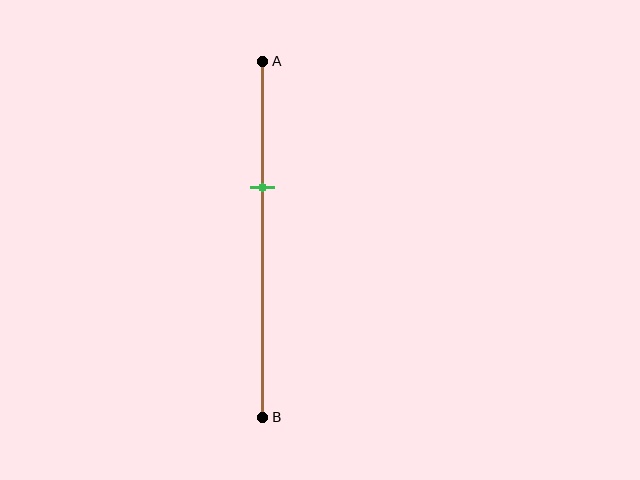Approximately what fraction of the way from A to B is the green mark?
The green mark is approximately 35% of the way from A to B.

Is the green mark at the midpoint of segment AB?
No, the mark is at about 35% from A, not at the 50% midpoint.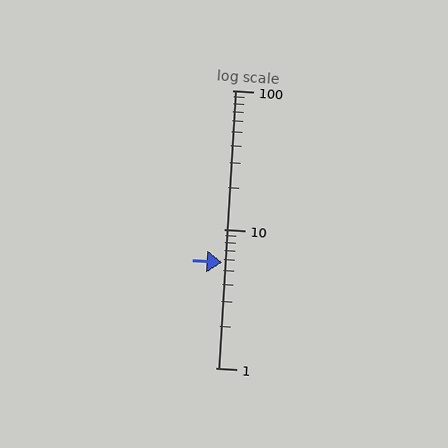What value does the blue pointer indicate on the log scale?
The pointer indicates approximately 5.7.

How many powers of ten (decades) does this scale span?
The scale spans 2 decades, from 1 to 100.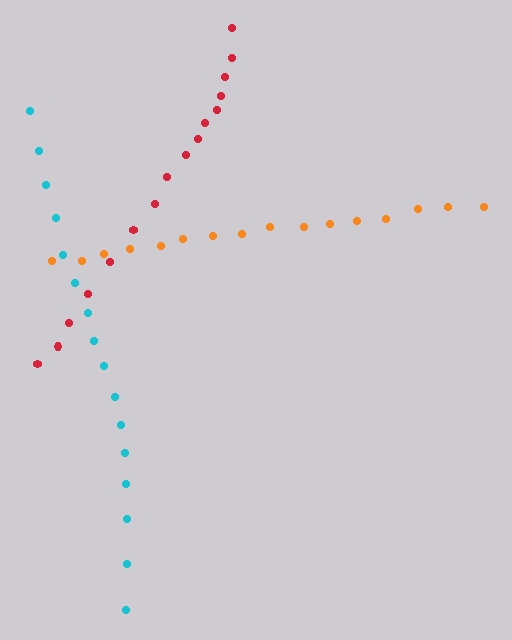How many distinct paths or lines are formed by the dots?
There are 3 distinct paths.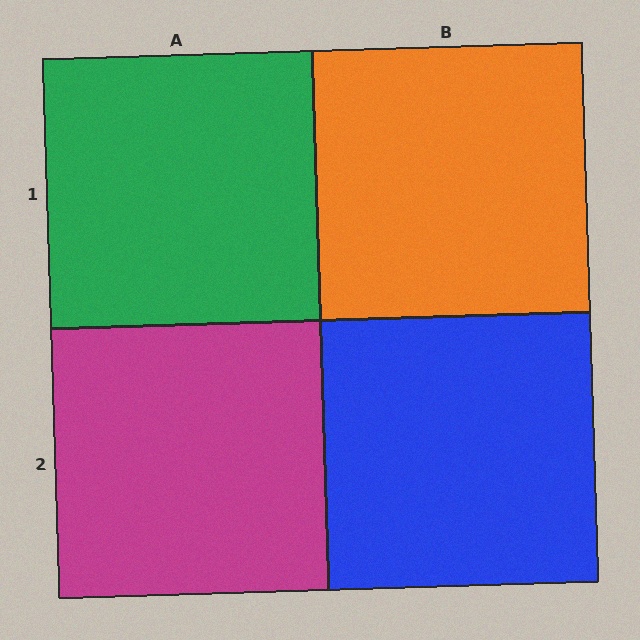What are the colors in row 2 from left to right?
Magenta, blue.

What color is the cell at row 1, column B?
Orange.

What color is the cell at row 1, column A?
Green.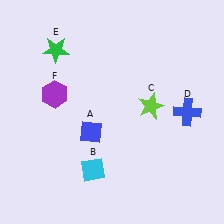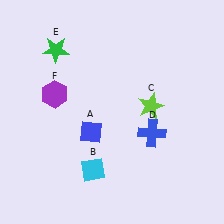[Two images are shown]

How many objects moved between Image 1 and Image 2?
1 object moved between the two images.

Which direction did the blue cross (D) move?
The blue cross (D) moved left.